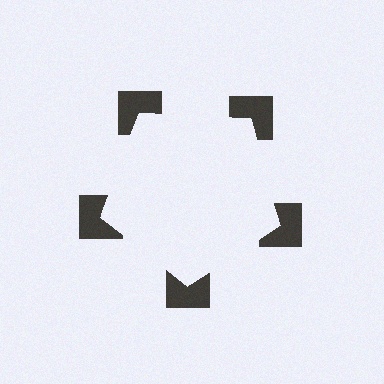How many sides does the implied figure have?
5 sides.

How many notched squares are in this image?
There are 5 — one at each vertex of the illusory pentagon.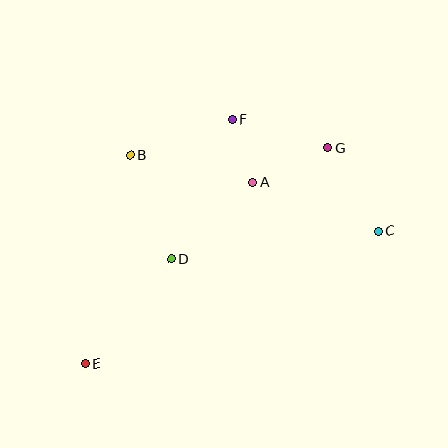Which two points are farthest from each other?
Points E and G are farthest from each other.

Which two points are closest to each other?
Points A and F are closest to each other.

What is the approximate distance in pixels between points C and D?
The distance between C and D is approximately 209 pixels.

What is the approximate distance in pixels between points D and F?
The distance between D and F is approximately 153 pixels.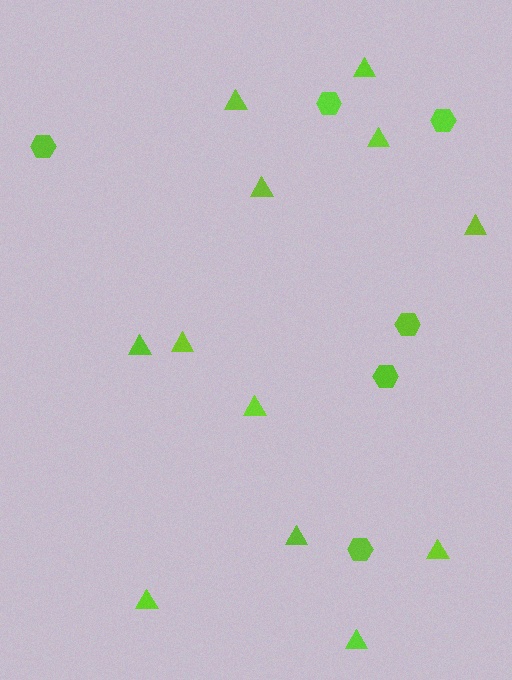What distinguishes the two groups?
There are 2 groups: one group of triangles (12) and one group of hexagons (6).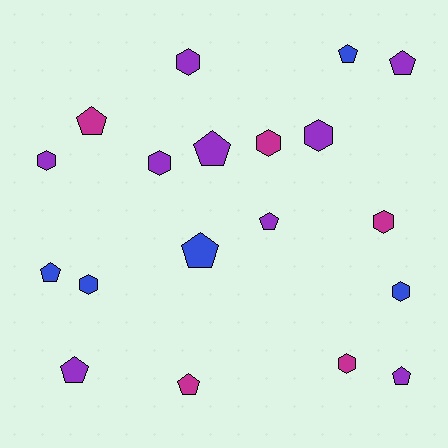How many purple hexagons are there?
There are 4 purple hexagons.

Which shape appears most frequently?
Pentagon, with 10 objects.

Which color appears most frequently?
Purple, with 9 objects.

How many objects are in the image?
There are 19 objects.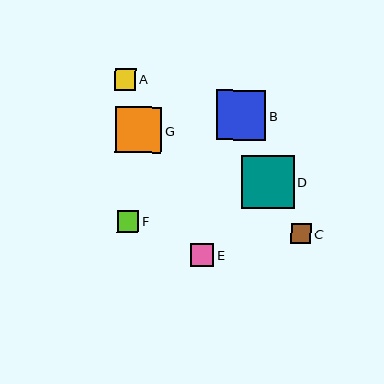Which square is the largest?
Square D is the largest with a size of approximately 53 pixels.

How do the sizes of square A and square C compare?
Square A and square C are approximately the same size.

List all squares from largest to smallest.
From largest to smallest: D, B, G, E, A, F, C.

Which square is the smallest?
Square C is the smallest with a size of approximately 20 pixels.